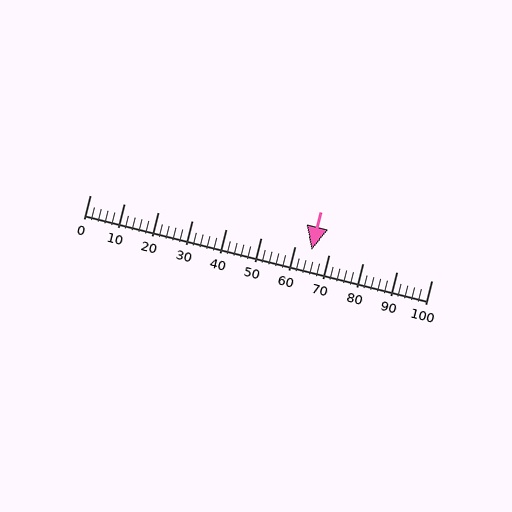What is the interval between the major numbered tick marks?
The major tick marks are spaced 10 units apart.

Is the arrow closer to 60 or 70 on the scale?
The arrow is closer to 70.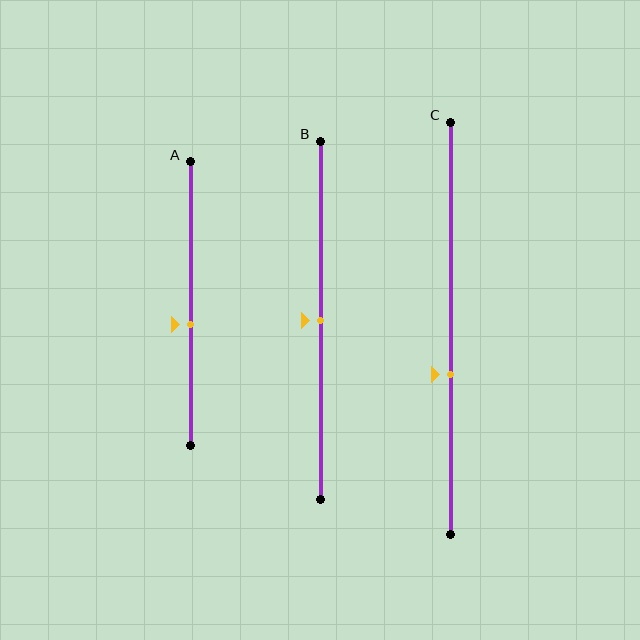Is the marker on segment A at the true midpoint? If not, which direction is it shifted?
No, the marker on segment A is shifted downward by about 7% of the segment length.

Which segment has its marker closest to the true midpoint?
Segment B has its marker closest to the true midpoint.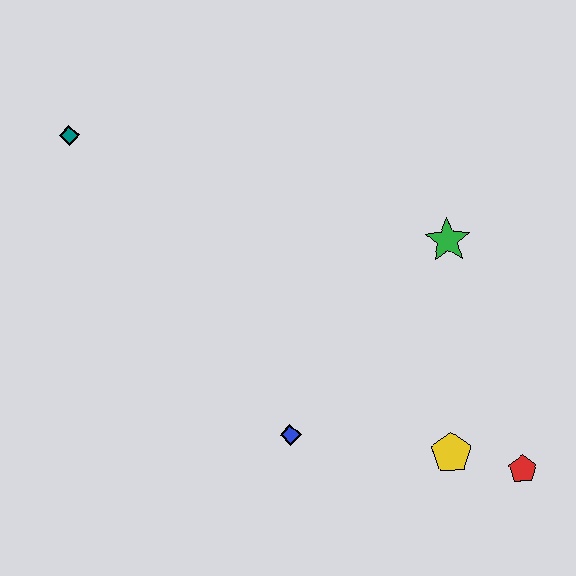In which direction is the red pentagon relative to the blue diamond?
The red pentagon is to the right of the blue diamond.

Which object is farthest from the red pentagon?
The teal diamond is farthest from the red pentagon.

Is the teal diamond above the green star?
Yes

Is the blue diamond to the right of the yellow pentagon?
No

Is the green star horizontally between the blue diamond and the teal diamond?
No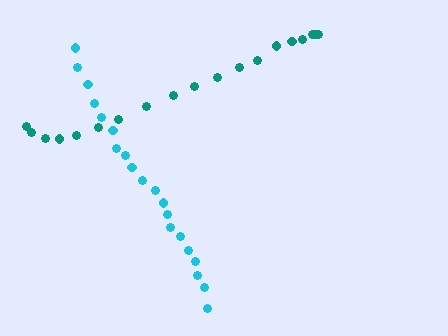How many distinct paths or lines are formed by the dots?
There are 2 distinct paths.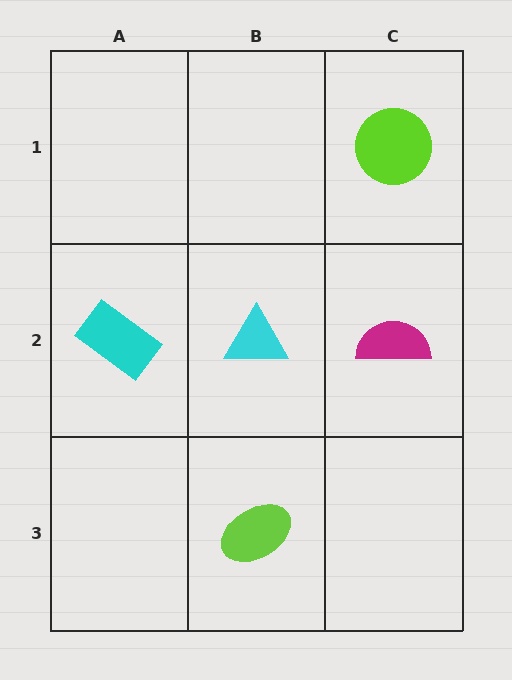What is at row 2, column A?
A cyan rectangle.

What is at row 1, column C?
A lime circle.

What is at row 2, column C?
A magenta semicircle.